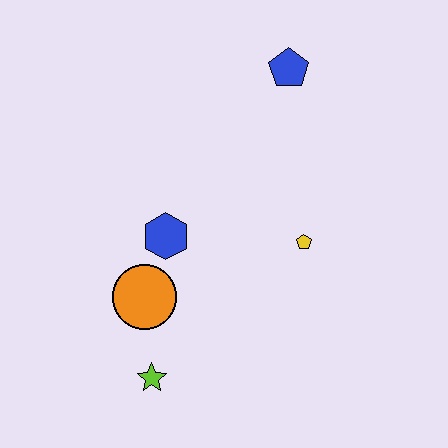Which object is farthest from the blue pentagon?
The lime star is farthest from the blue pentagon.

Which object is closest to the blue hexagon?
The orange circle is closest to the blue hexagon.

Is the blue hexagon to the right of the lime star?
Yes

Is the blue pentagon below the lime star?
No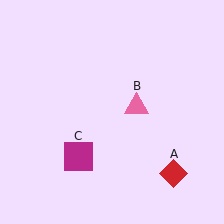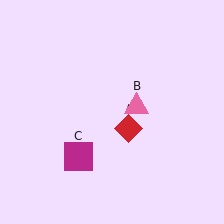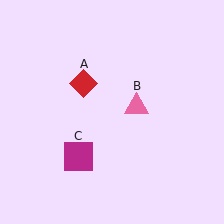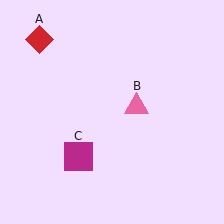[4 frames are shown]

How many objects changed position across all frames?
1 object changed position: red diamond (object A).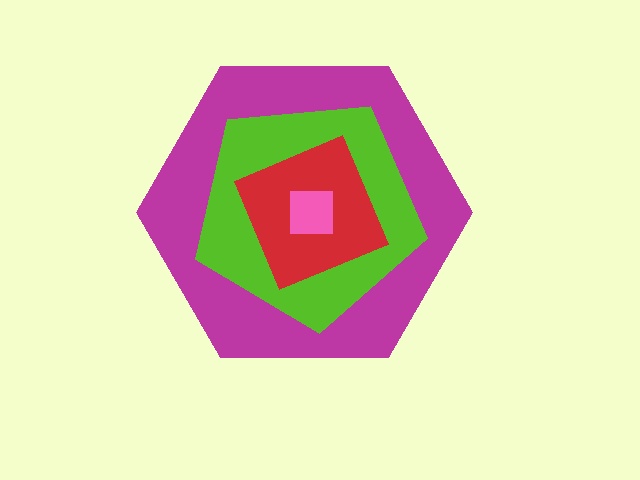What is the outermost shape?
The magenta hexagon.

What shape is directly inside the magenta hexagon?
The lime pentagon.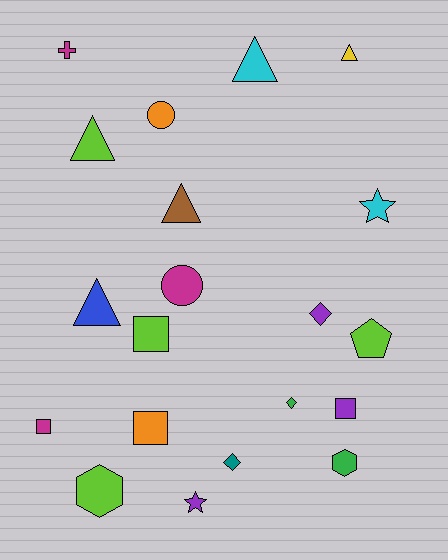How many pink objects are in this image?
There are no pink objects.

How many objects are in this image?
There are 20 objects.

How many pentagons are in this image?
There is 1 pentagon.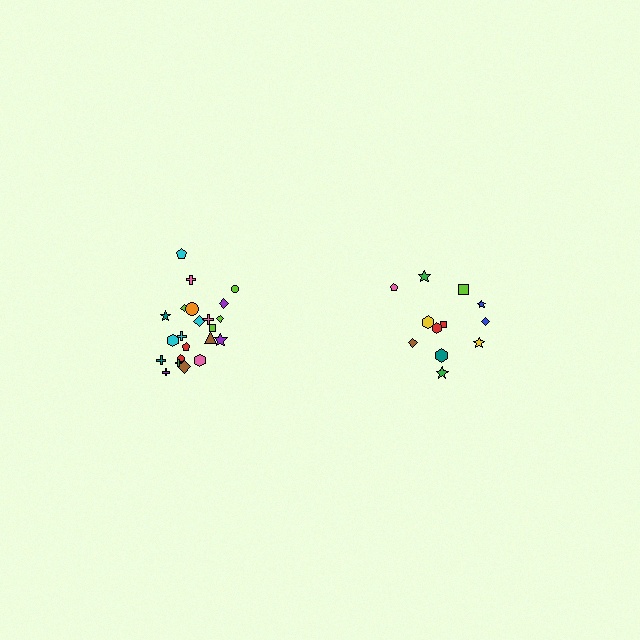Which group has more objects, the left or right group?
The left group.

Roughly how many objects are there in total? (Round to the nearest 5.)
Roughly 35 objects in total.